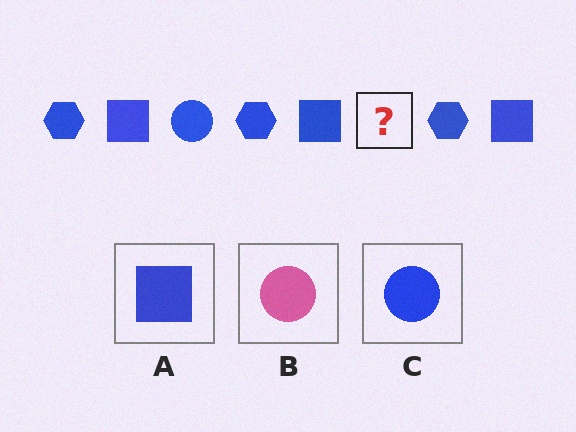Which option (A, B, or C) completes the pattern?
C.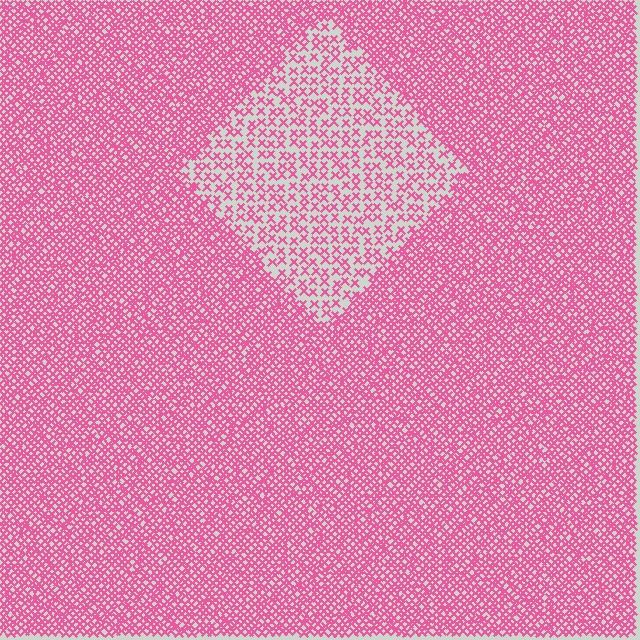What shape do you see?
I see a diamond.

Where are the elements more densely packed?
The elements are more densely packed outside the diamond boundary.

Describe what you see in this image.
The image contains small pink elements arranged at two different densities. A diamond-shaped region is visible where the elements are less densely packed than the surrounding area.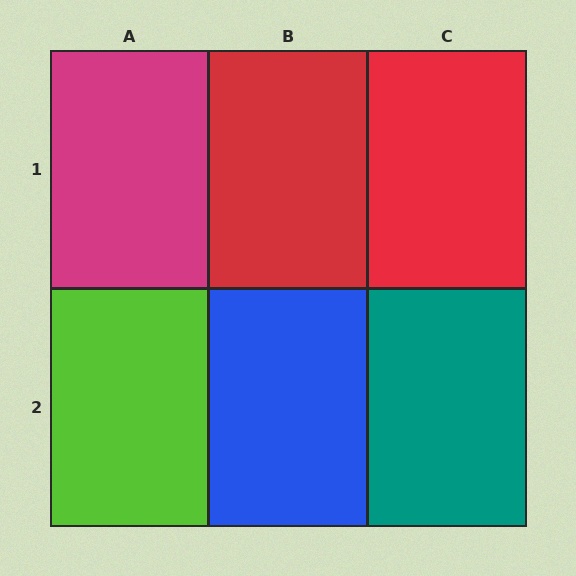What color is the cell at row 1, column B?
Red.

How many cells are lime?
1 cell is lime.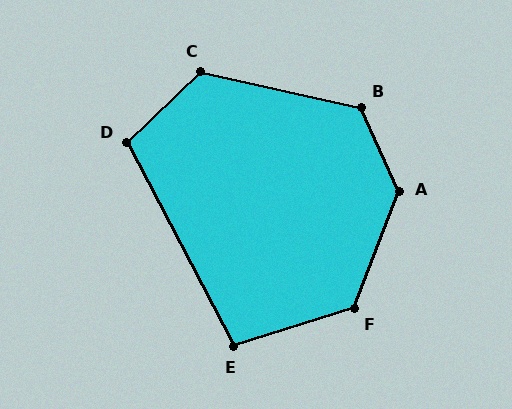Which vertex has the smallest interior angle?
E, at approximately 101 degrees.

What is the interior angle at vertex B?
Approximately 126 degrees (obtuse).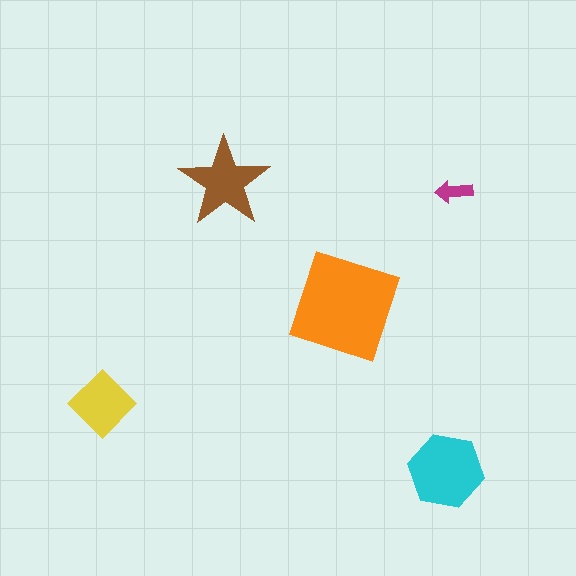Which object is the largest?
The orange square.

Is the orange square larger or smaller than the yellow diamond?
Larger.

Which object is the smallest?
The magenta arrow.